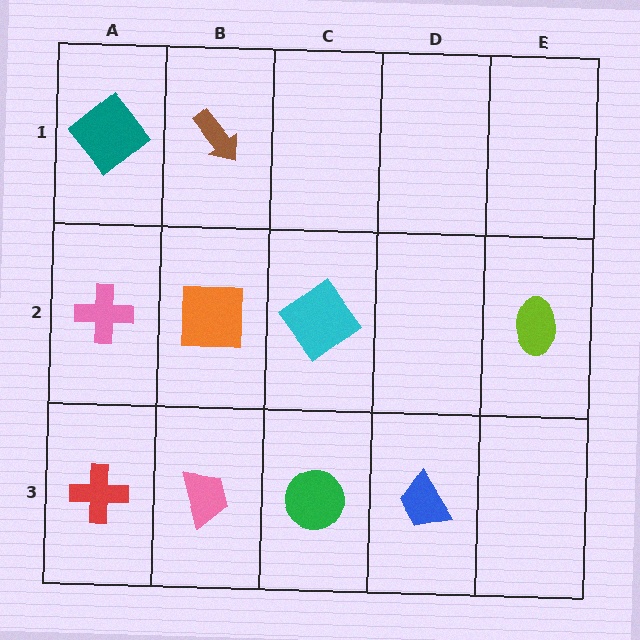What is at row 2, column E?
A lime ellipse.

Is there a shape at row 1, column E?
No, that cell is empty.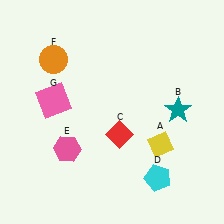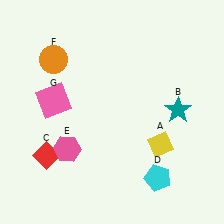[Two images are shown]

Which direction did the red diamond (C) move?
The red diamond (C) moved left.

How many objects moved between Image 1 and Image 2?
1 object moved between the two images.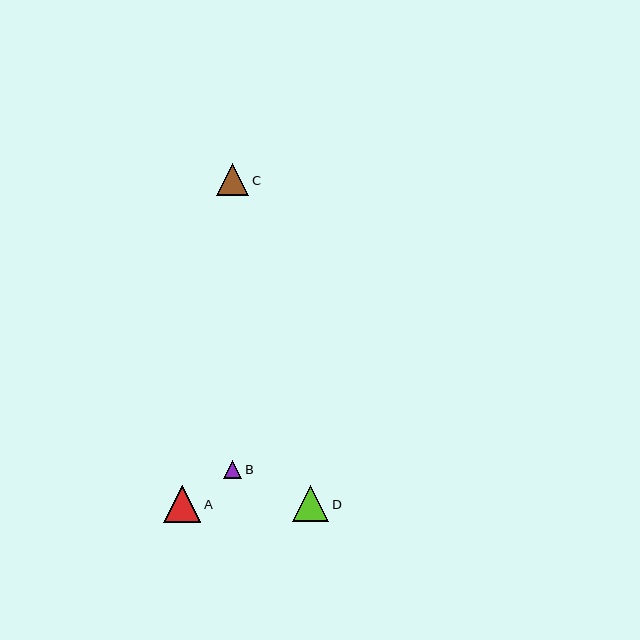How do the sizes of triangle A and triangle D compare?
Triangle A and triangle D are approximately the same size.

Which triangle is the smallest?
Triangle B is the smallest with a size of approximately 18 pixels.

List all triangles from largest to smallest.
From largest to smallest: A, D, C, B.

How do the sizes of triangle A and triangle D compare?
Triangle A and triangle D are approximately the same size.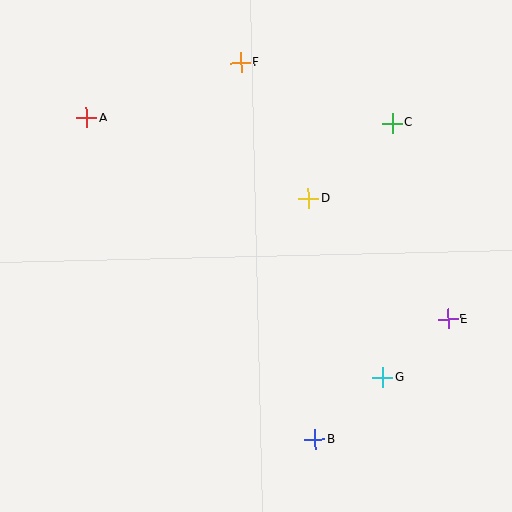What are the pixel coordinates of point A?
Point A is at (87, 118).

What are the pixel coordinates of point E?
Point E is at (448, 319).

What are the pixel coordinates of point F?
Point F is at (241, 63).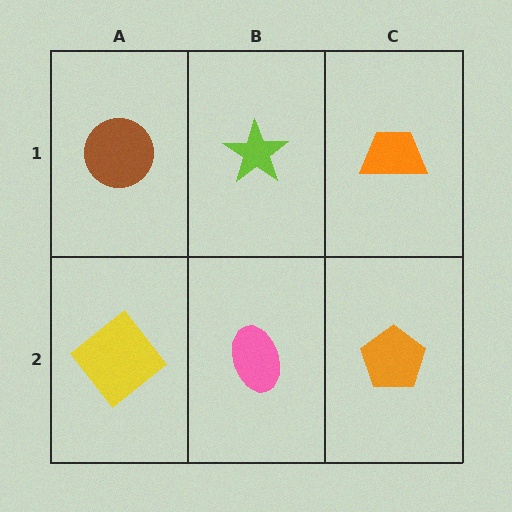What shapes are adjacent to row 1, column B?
A pink ellipse (row 2, column B), a brown circle (row 1, column A), an orange trapezoid (row 1, column C).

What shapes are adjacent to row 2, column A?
A brown circle (row 1, column A), a pink ellipse (row 2, column B).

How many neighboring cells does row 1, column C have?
2.